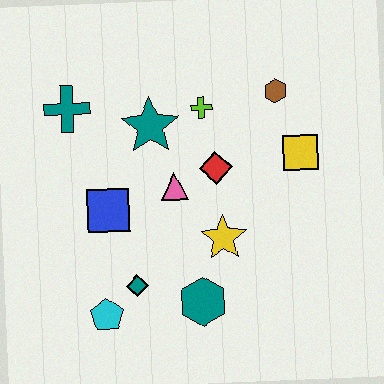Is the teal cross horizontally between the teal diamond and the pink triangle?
No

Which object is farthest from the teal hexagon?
The teal cross is farthest from the teal hexagon.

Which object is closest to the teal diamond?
The cyan pentagon is closest to the teal diamond.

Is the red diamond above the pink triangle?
Yes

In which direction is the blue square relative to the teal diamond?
The blue square is above the teal diamond.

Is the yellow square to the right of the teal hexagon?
Yes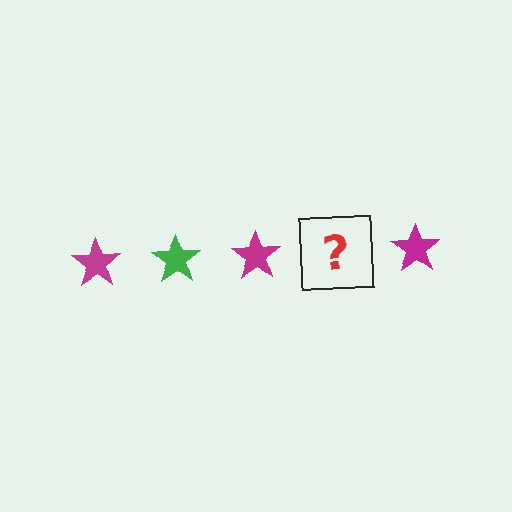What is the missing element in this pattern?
The missing element is a green star.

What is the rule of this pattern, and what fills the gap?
The rule is that the pattern cycles through magenta, green stars. The gap should be filled with a green star.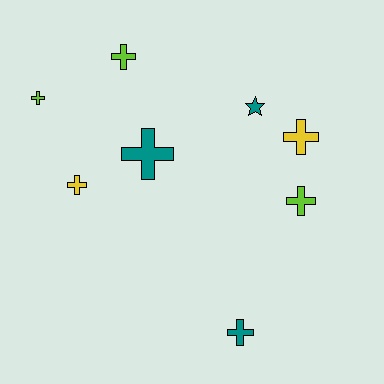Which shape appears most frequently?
Cross, with 7 objects.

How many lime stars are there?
There are no lime stars.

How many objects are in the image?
There are 8 objects.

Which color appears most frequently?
Teal, with 3 objects.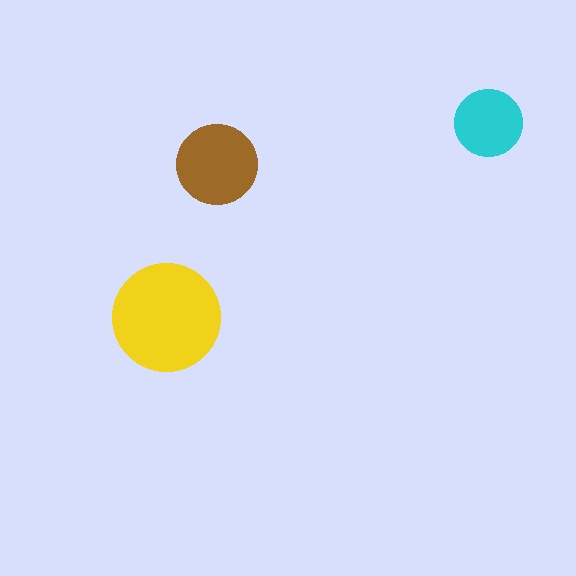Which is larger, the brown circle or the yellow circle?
The yellow one.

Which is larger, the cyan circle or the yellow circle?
The yellow one.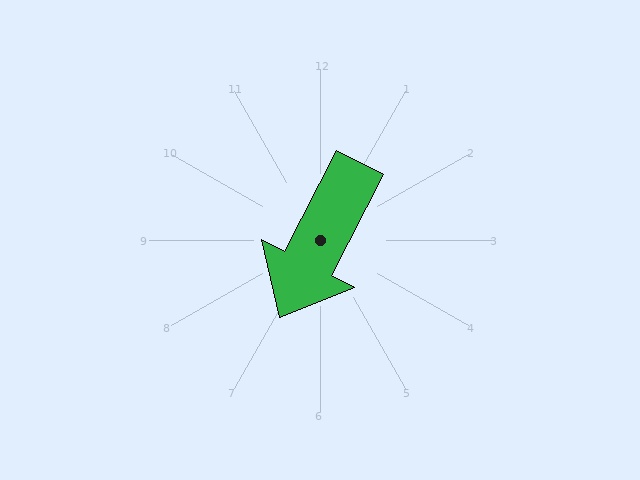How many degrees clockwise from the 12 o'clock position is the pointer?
Approximately 207 degrees.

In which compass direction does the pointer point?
Southwest.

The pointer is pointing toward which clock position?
Roughly 7 o'clock.